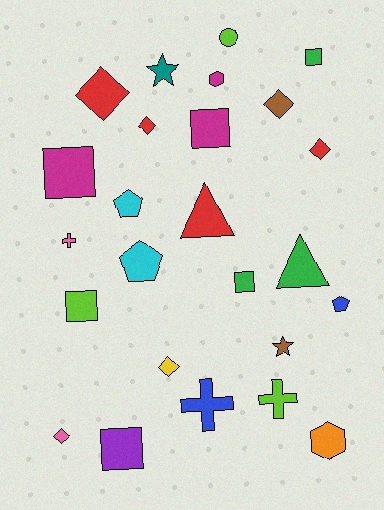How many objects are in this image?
There are 25 objects.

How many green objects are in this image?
There are 3 green objects.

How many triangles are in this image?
There are 2 triangles.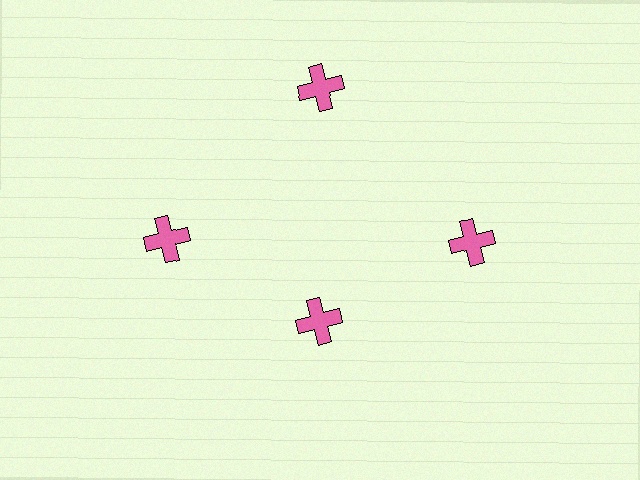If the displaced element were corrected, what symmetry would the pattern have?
It would have 4-fold rotational symmetry — the pattern would map onto itself every 90 degrees.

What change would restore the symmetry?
The symmetry would be restored by moving it outward, back onto the ring so that all 4 crosses sit at equal angles and equal distance from the center.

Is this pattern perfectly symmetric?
No. The 4 pink crosses are arranged in a ring, but one element near the 6 o'clock position is pulled inward toward the center, breaking the 4-fold rotational symmetry.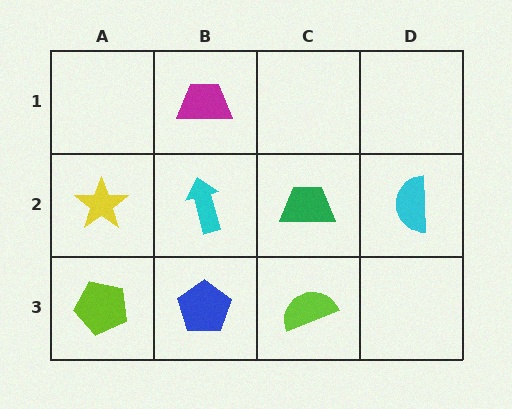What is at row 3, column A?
A lime pentagon.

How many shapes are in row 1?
1 shape.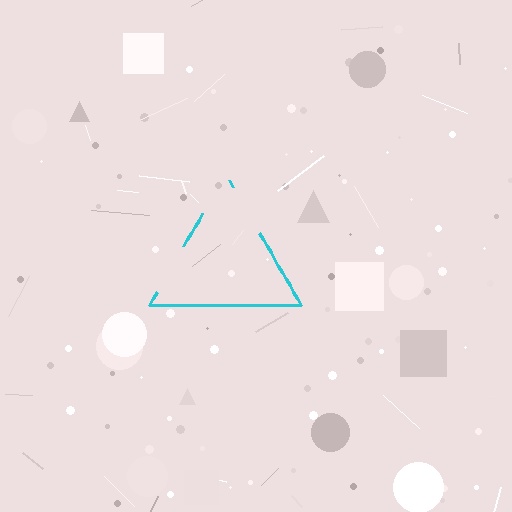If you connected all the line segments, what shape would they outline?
They would outline a triangle.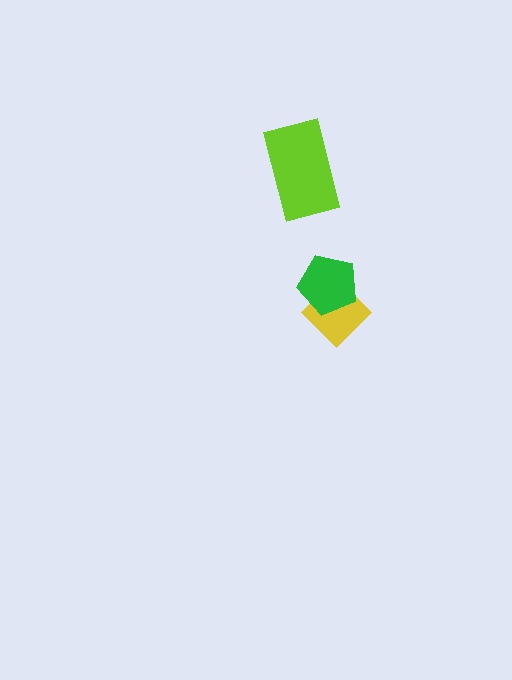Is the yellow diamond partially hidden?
Yes, it is partially covered by another shape.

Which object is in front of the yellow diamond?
The green pentagon is in front of the yellow diamond.